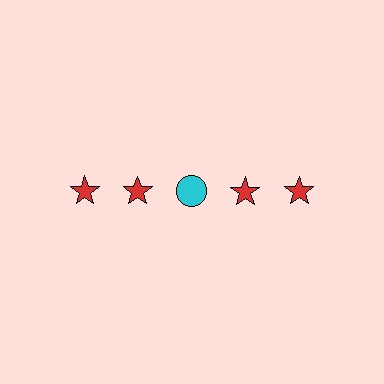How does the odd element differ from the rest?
It differs in both color (cyan instead of red) and shape (circle instead of star).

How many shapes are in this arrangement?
There are 5 shapes arranged in a grid pattern.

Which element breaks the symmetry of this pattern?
The cyan circle in the top row, center column breaks the symmetry. All other shapes are red stars.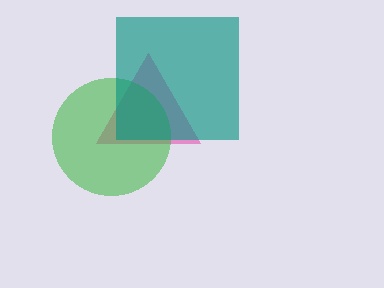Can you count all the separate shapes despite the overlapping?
Yes, there are 3 separate shapes.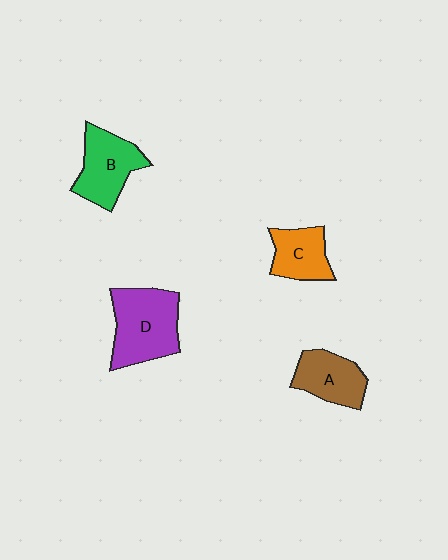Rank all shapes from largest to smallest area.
From largest to smallest: D (purple), B (green), A (brown), C (orange).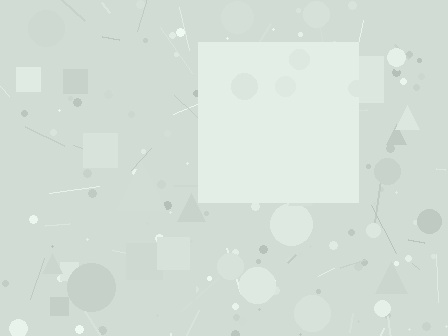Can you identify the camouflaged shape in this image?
The camouflaged shape is a square.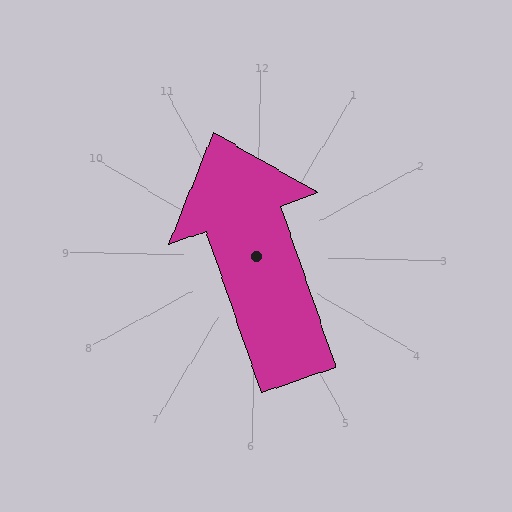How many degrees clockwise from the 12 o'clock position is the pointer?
Approximately 340 degrees.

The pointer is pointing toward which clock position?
Roughly 11 o'clock.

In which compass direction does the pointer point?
North.